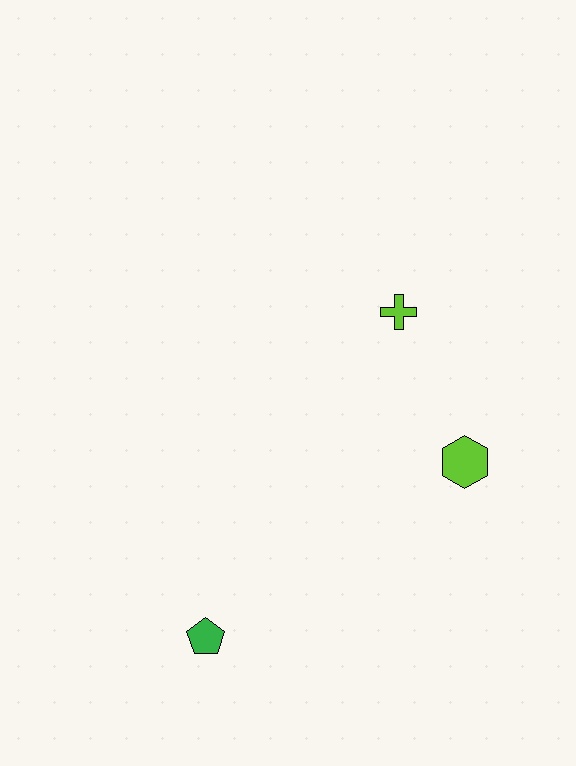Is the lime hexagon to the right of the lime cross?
Yes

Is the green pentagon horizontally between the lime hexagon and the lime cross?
No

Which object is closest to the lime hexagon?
The lime cross is closest to the lime hexagon.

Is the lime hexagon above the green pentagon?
Yes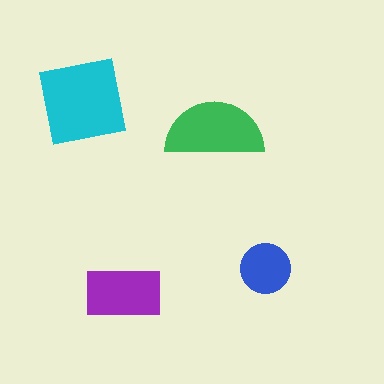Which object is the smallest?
The blue circle.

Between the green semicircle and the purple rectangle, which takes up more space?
The green semicircle.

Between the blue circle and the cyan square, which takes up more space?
The cyan square.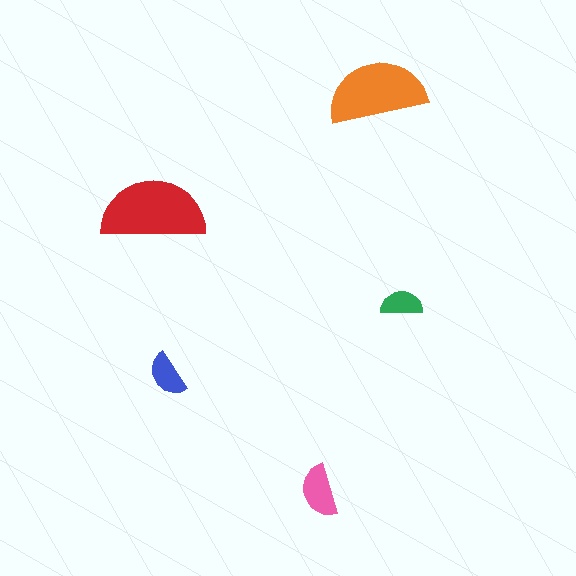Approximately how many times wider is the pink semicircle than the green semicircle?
About 1.5 times wider.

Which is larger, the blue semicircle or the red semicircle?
The red one.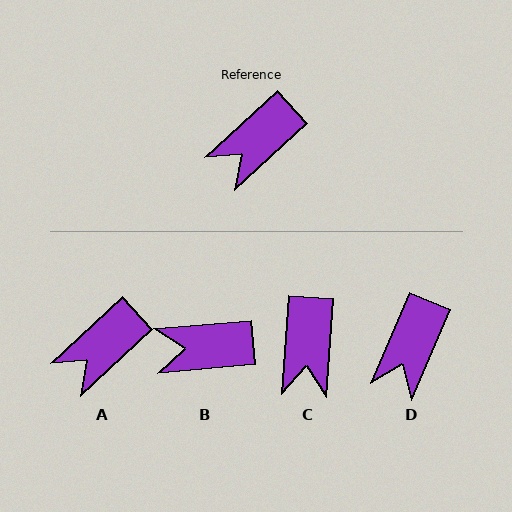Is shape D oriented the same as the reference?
No, it is off by about 24 degrees.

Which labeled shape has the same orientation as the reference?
A.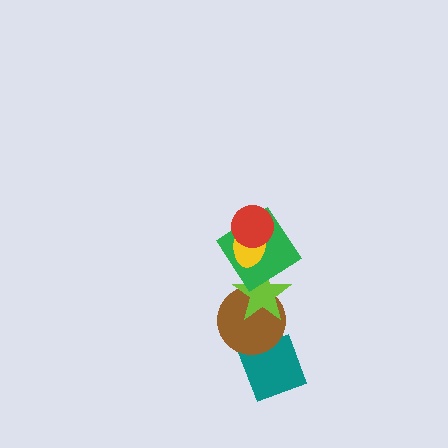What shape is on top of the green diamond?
The yellow ellipse is on top of the green diamond.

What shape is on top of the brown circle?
The lime star is on top of the brown circle.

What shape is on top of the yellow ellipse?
The red circle is on top of the yellow ellipse.